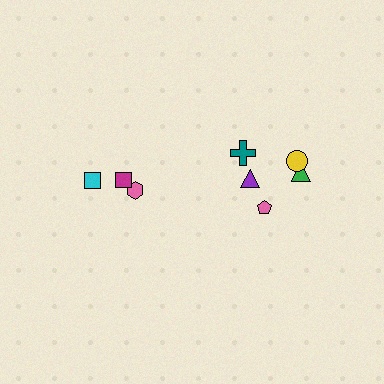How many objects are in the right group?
There are 5 objects.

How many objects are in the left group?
There are 3 objects.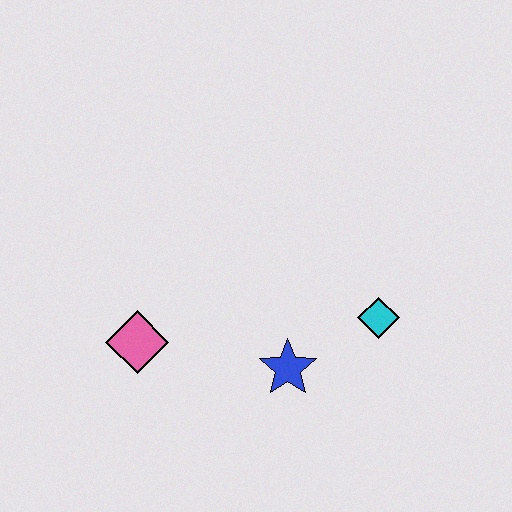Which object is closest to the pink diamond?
The blue star is closest to the pink diamond.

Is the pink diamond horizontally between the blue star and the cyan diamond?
No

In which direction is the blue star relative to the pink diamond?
The blue star is to the right of the pink diamond.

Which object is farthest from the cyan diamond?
The pink diamond is farthest from the cyan diamond.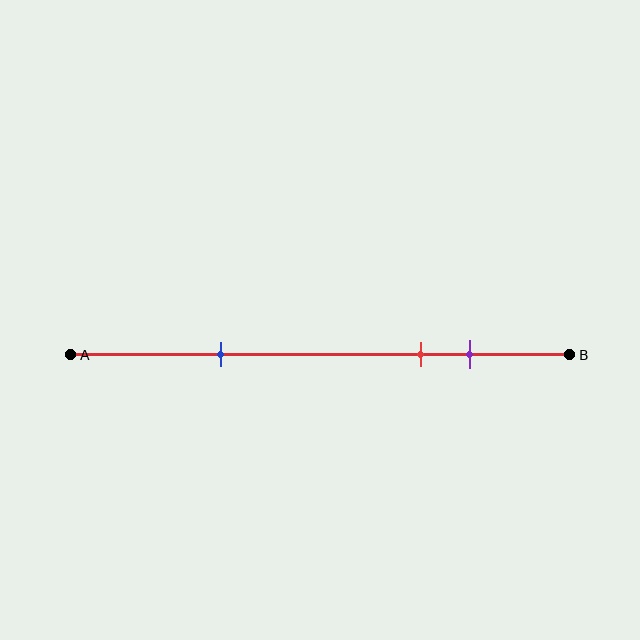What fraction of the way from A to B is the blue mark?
The blue mark is approximately 30% (0.3) of the way from A to B.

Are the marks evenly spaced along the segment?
No, the marks are not evenly spaced.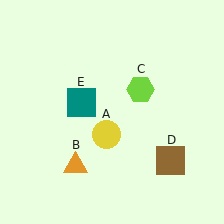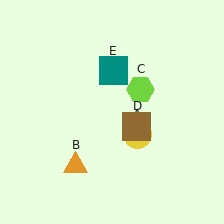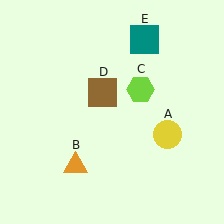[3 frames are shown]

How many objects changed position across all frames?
3 objects changed position: yellow circle (object A), brown square (object D), teal square (object E).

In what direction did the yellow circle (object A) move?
The yellow circle (object A) moved right.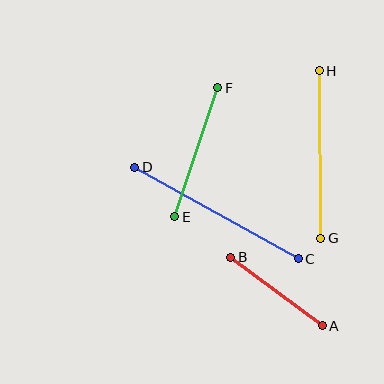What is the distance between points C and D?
The distance is approximately 187 pixels.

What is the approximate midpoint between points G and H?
The midpoint is at approximately (320, 155) pixels.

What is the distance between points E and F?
The distance is approximately 136 pixels.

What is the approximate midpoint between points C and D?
The midpoint is at approximately (217, 213) pixels.